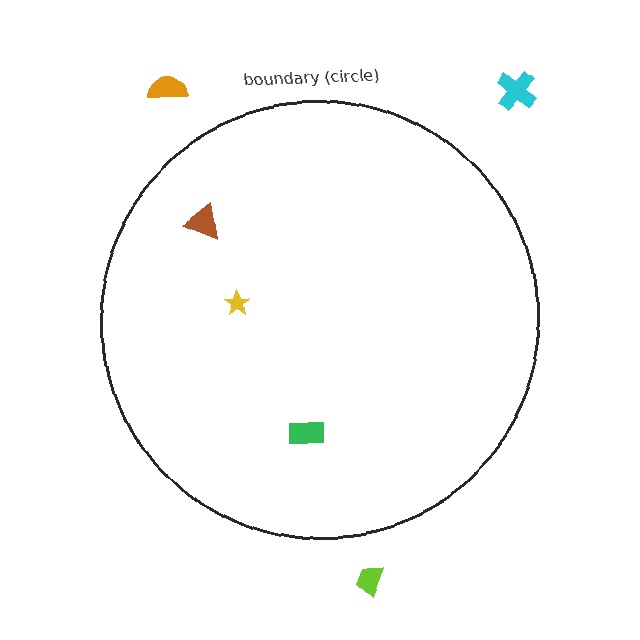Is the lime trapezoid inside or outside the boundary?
Outside.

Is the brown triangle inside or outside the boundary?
Inside.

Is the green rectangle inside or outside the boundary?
Inside.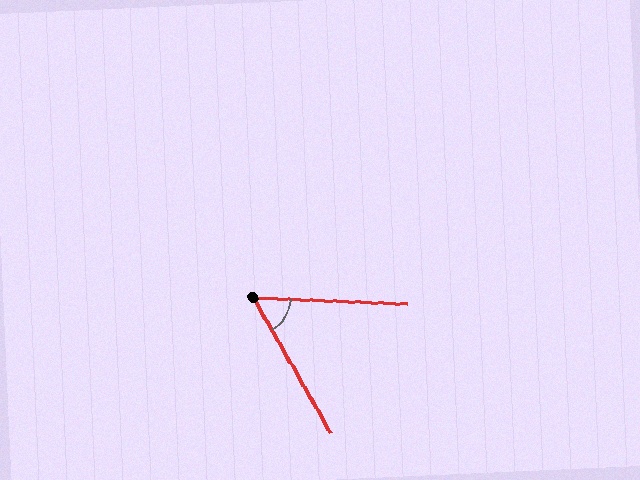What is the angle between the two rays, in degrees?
Approximately 58 degrees.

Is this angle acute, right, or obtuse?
It is acute.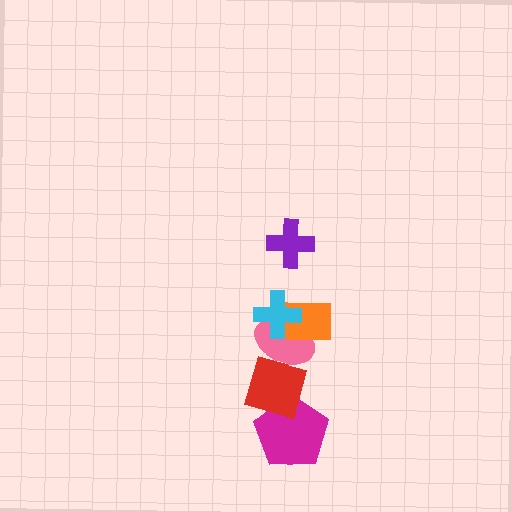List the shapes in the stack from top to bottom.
From top to bottom: the purple cross, the cyan cross, the orange rectangle, the pink ellipse, the red diamond, the magenta pentagon.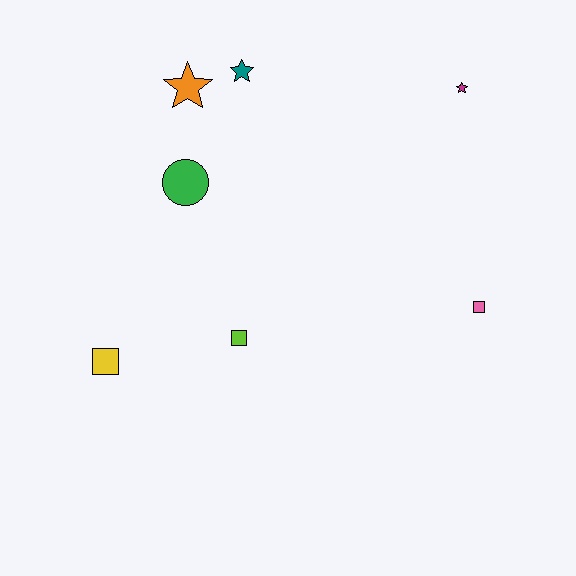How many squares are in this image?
There are 3 squares.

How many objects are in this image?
There are 7 objects.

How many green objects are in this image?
There is 1 green object.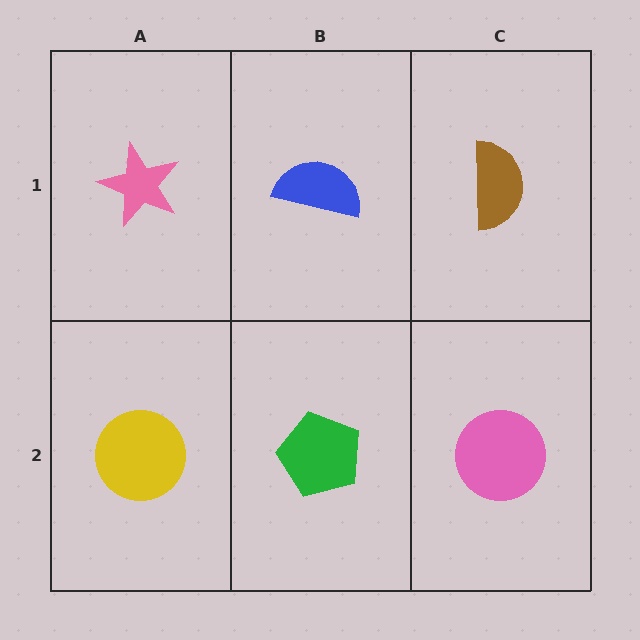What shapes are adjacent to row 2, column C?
A brown semicircle (row 1, column C), a green pentagon (row 2, column B).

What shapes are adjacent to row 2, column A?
A pink star (row 1, column A), a green pentagon (row 2, column B).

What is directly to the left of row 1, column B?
A pink star.